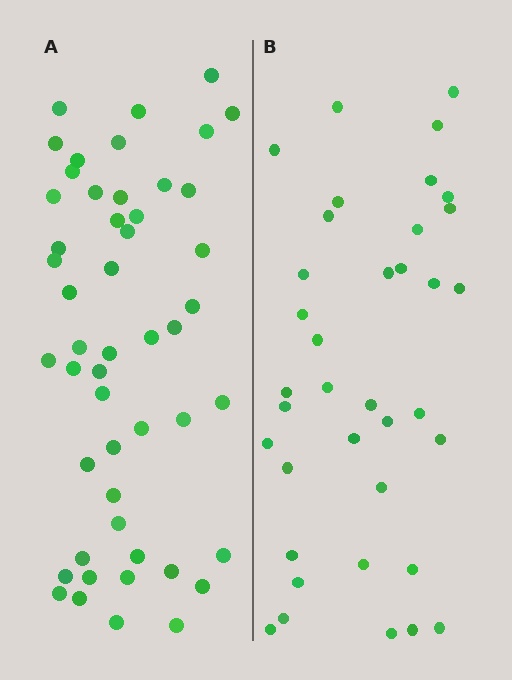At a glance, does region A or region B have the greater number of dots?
Region A (the left region) has more dots.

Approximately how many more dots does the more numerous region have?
Region A has approximately 15 more dots than region B.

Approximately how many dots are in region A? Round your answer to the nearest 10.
About 50 dots.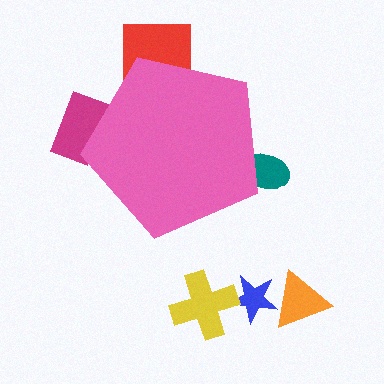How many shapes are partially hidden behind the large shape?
3 shapes are partially hidden.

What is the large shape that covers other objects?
A pink pentagon.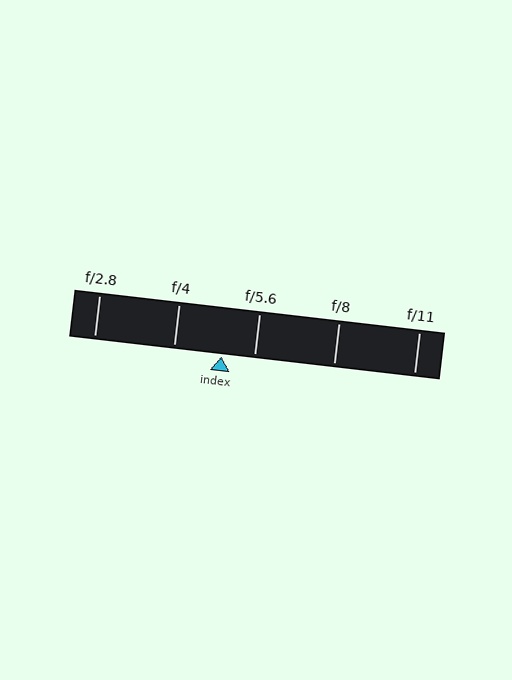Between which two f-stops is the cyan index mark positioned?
The index mark is between f/4 and f/5.6.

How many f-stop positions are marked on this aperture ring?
There are 5 f-stop positions marked.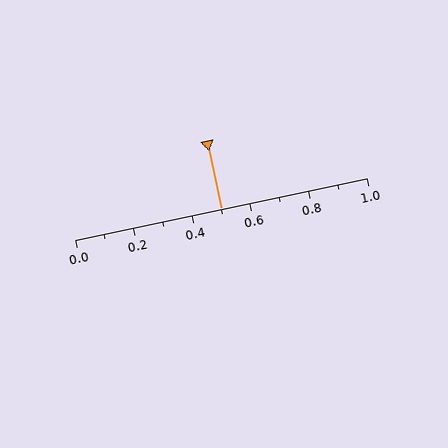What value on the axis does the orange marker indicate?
The marker indicates approximately 0.5.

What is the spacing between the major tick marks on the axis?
The major ticks are spaced 0.2 apart.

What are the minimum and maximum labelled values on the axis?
The axis runs from 0.0 to 1.0.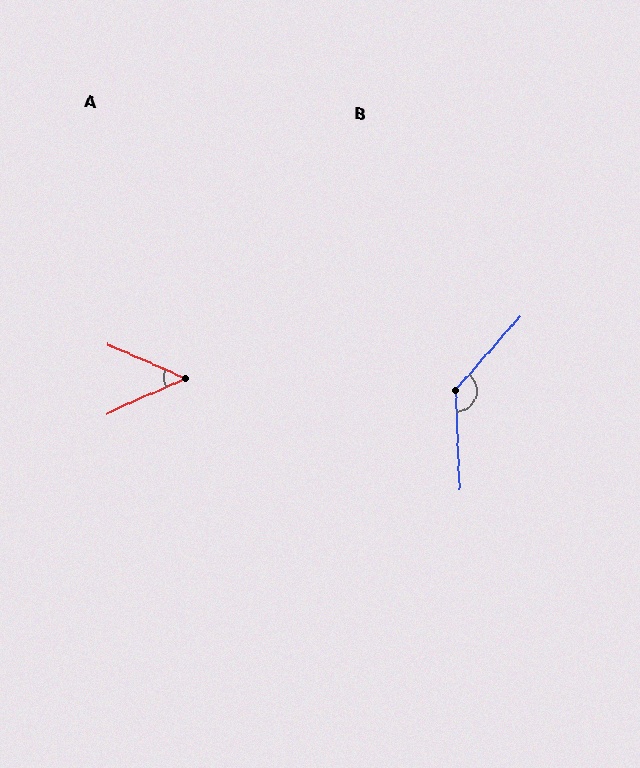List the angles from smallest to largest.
A (48°), B (136°).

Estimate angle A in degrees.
Approximately 48 degrees.